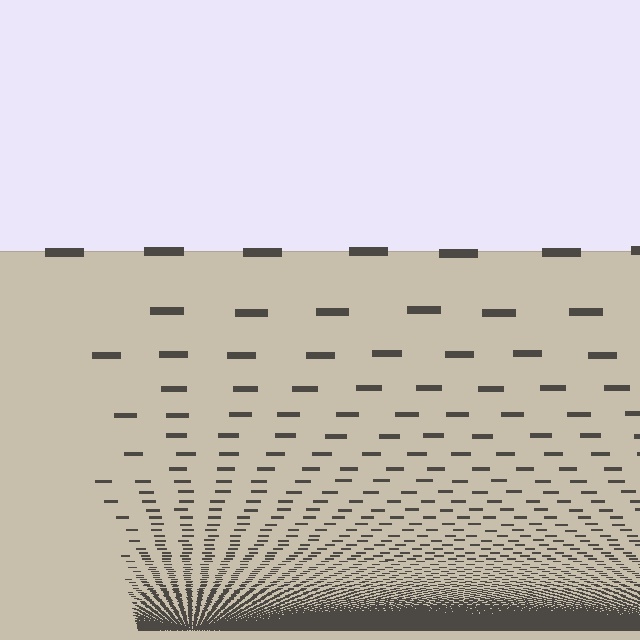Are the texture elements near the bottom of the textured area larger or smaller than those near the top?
Smaller. The gradient is inverted — elements near the bottom are smaller and denser.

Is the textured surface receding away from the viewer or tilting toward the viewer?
The surface appears to tilt toward the viewer. Texture elements get larger and sparser toward the top.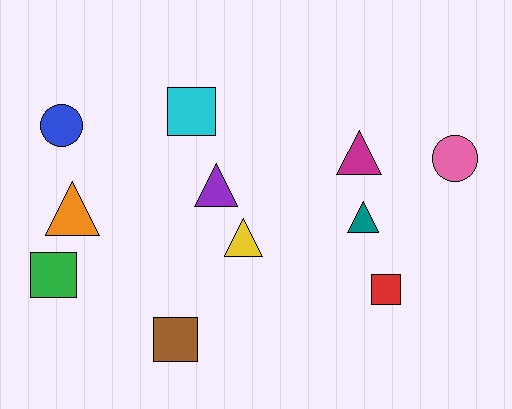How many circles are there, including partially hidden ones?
There are 2 circles.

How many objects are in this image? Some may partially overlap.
There are 11 objects.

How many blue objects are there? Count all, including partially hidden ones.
There is 1 blue object.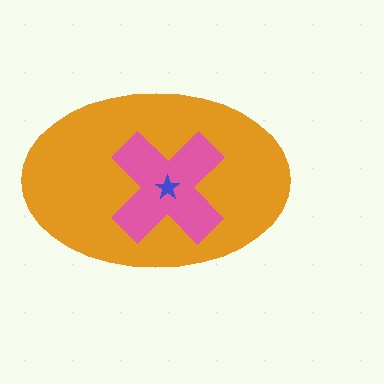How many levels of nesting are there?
3.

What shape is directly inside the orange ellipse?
The pink cross.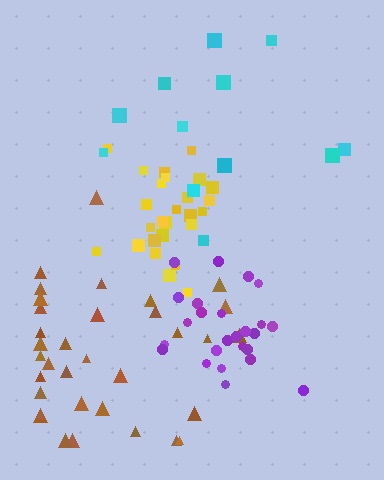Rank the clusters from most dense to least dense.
purple, yellow, brown, cyan.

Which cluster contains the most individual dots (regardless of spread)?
Brown (34).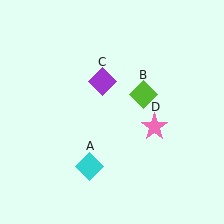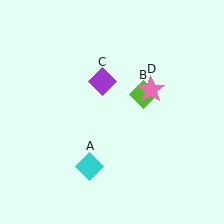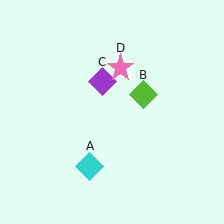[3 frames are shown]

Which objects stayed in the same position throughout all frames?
Cyan diamond (object A) and lime diamond (object B) and purple diamond (object C) remained stationary.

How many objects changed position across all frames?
1 object changed position: pink star (object D).